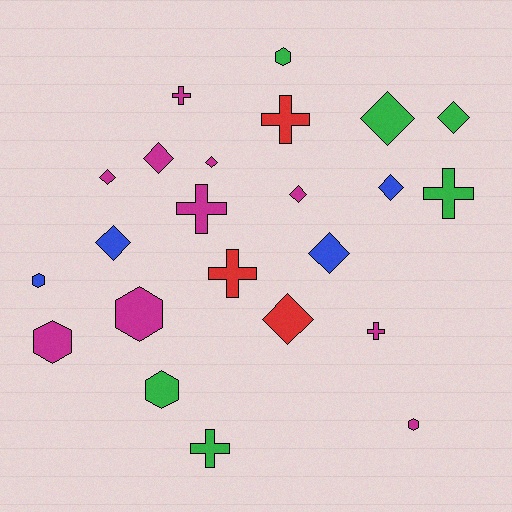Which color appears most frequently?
Magenta, with 10 objects.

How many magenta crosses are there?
There are 3 magenta crosses.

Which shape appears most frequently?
Diamond, with 10 objects.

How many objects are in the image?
There are 23 objects.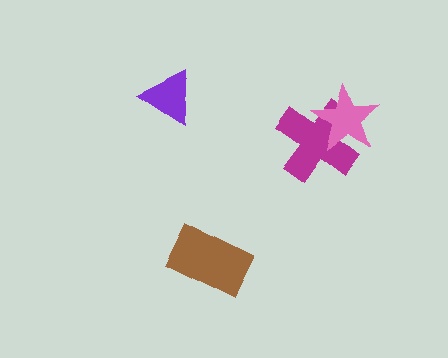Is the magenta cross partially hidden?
Yes, it is partially covered by another shape.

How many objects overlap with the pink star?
1 object overlaps with the pink star.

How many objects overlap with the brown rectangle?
0 objects overlap with the brown rectangle.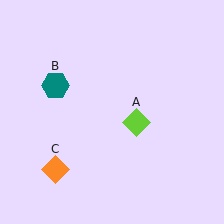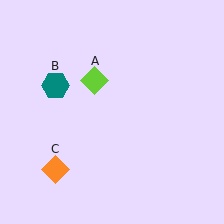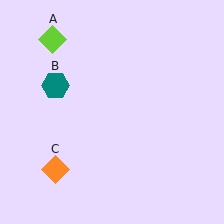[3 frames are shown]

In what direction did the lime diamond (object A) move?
The lime diamond (object A) moved up and to the left.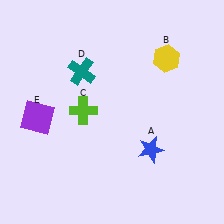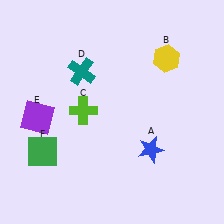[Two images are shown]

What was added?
A green square (F) was added in Image 2.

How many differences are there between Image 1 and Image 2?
There is 1 difference between the two images.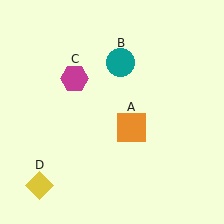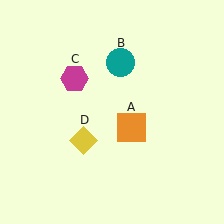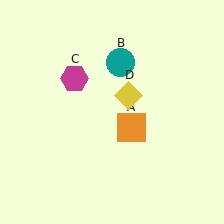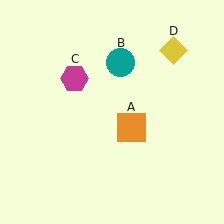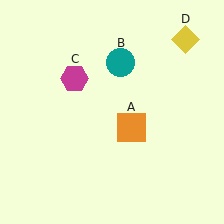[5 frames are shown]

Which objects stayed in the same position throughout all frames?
Orange square (object A) and teal circle (object B) and magenta hexagon (object C) remained stationary.